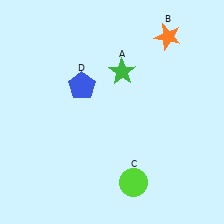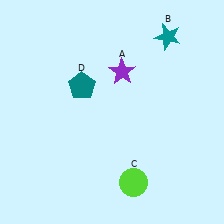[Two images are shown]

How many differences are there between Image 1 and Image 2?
There are 3 differences between the two images.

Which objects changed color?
A changed from green to purple. B changed from orange to teal. D changed from blue to teal.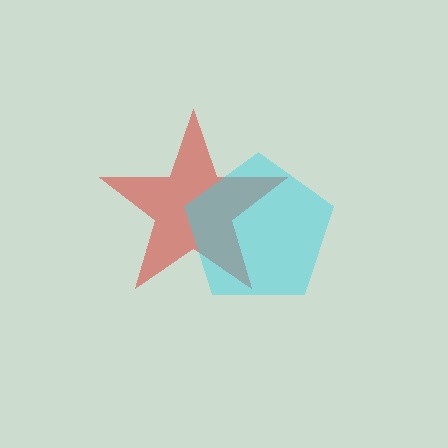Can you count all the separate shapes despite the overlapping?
Yes, there are 2 separate shapes.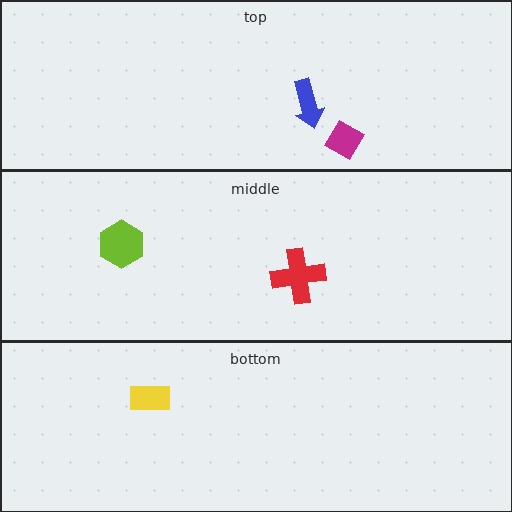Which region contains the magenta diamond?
The top region.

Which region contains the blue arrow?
The top region.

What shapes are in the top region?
The magenta diamond, the blue arrow.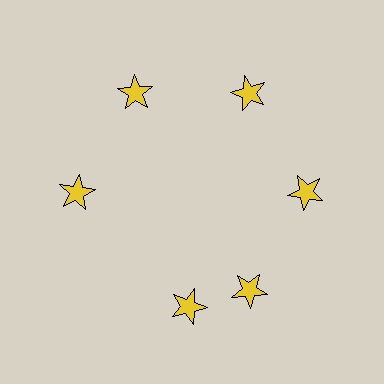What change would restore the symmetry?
The symmetry would be restored by rotating it back into even spacing with its neighbors so that all 6 stars sit at equal angles and equal distance from the center.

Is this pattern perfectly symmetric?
No. The 6 yellow stars are arranged in a ring, but one element near the 7 o'clock position is rotated out of alignment along the ring, breaking the 6-fold rotational symmetry.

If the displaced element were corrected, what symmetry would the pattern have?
It would have 6-fold rotational symmetry — the pattern would map onto itself every 60 degrees.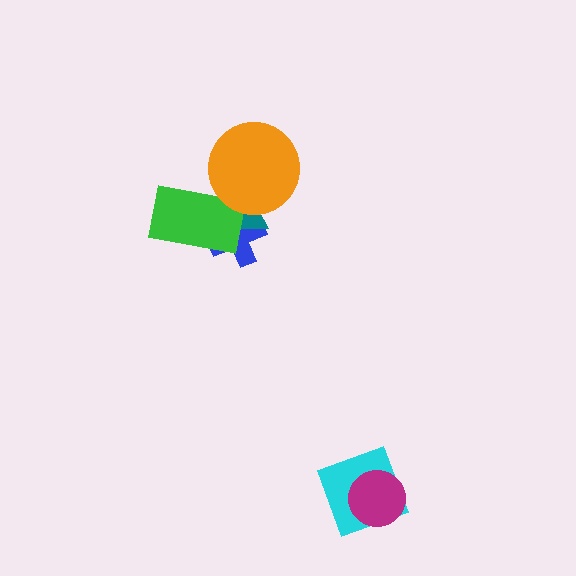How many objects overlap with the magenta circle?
1 object overlaps with the magenta circle.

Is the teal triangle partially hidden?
Yes, it is partially covered by another shape.